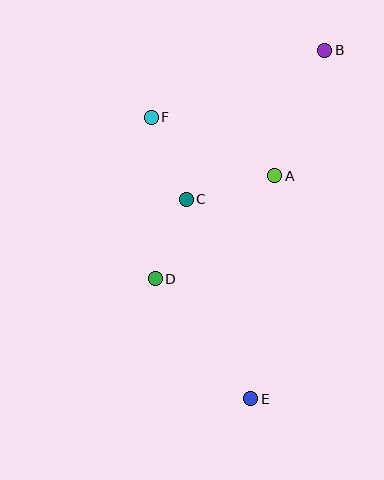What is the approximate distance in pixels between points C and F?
The distance between C and F is approximately 89 pixels.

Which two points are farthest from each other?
Points B and E are farthest from each other.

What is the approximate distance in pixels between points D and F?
The distance between D and F is approximately 161 pixels.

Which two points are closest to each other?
Points C and D are closest to each other.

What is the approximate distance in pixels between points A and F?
The distance between A and F is approximately 137 pixels.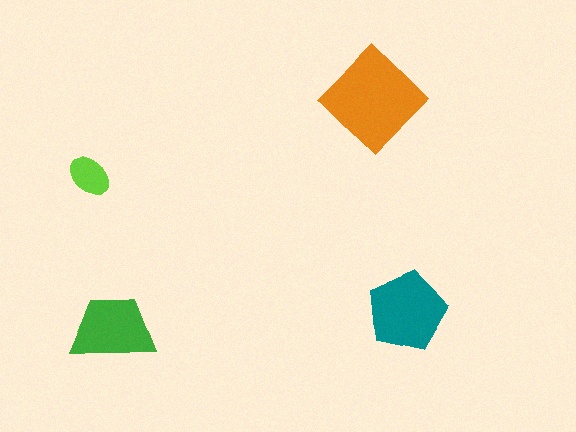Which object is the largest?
The orange diamond.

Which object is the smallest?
The lime ellipse.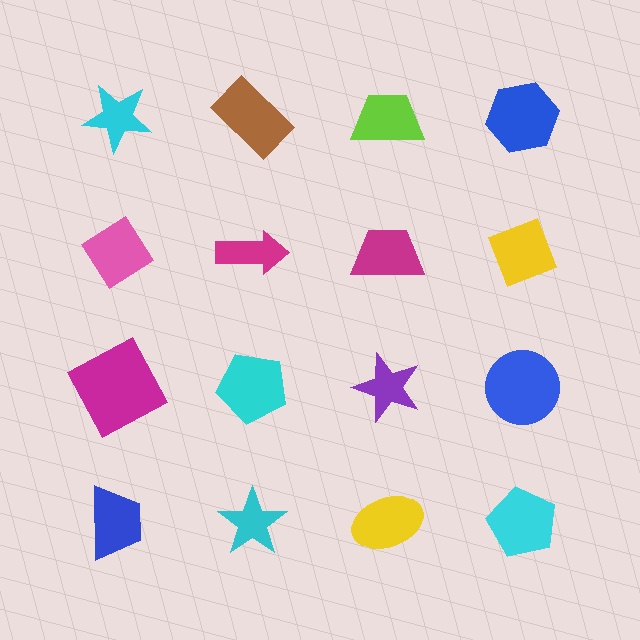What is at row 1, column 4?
A blue hexagon.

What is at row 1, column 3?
A lime trapezoid.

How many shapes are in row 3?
4 shapes.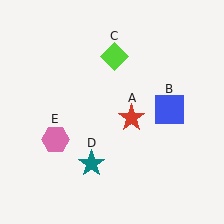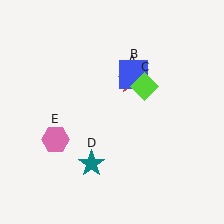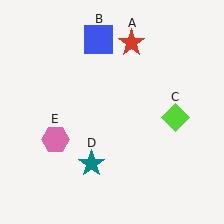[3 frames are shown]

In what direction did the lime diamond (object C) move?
The lime diamond (object C) moved down and to the right.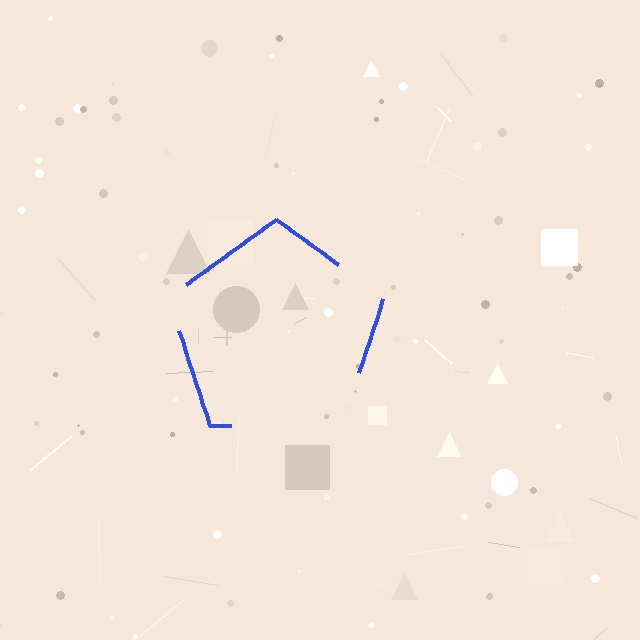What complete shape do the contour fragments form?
The contour fragments form a pentagon.